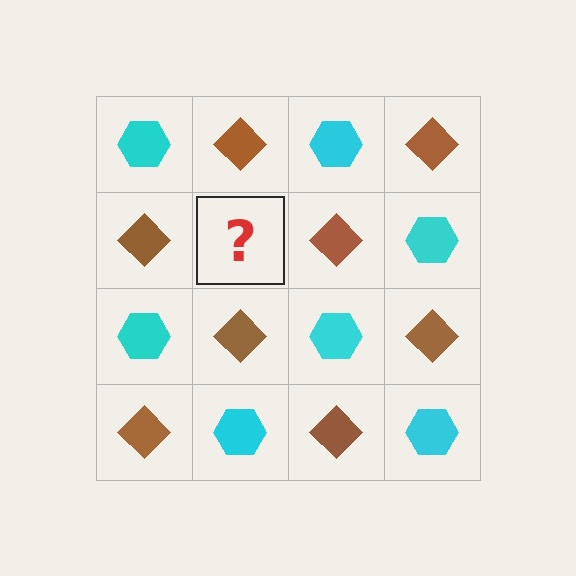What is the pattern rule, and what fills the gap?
The rule is that it alternates cyan hexagon and brown diamond in a checkerboard pattern. The gap should be filled with a cyan hexagon.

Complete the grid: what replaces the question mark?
The question mark should be replaced with a cyan hexagon.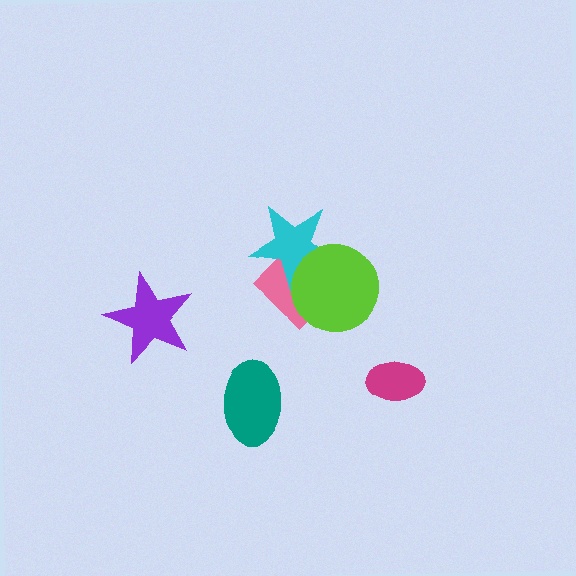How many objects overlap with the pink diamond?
2 objects overlap with the pink diamond.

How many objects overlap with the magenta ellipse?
0 objects overlap with the magenta ellipse.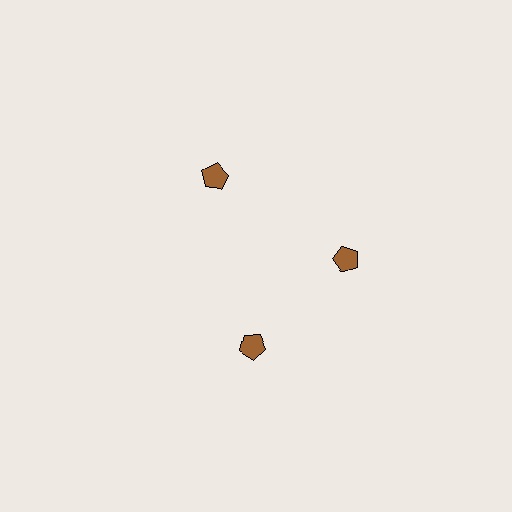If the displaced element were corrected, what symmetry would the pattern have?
It would have 3-fold rotational symmetry — the pattern would map onto itself every 120 degrees.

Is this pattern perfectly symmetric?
No. The 3 brown pentagons are arranged in a ring, but one element near the 7 o'clock position is rotated out of alignment along the ring, breaking the 3-fold rotational symmetry.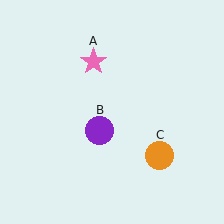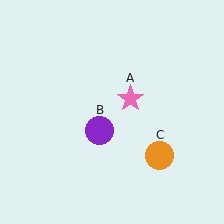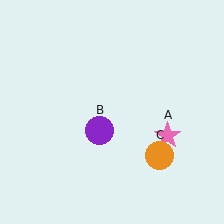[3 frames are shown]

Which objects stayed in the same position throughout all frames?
Purple circle (object B) and orange circle (object C) remained stationary.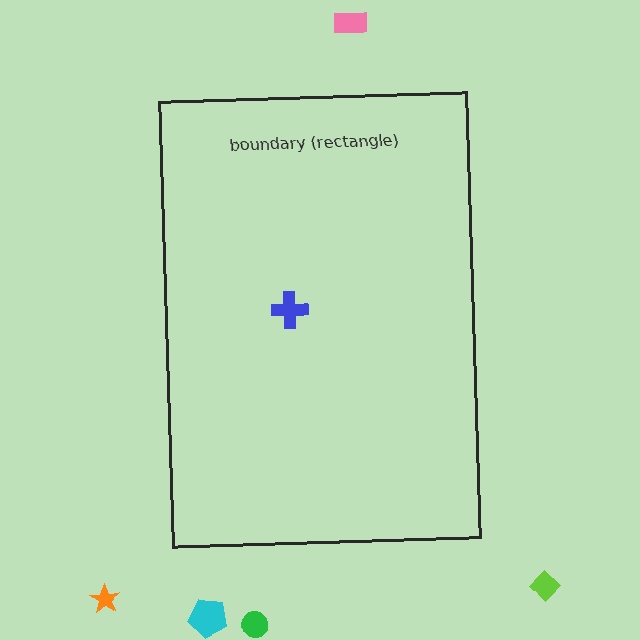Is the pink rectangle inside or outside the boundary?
Outside.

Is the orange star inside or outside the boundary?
Outside.